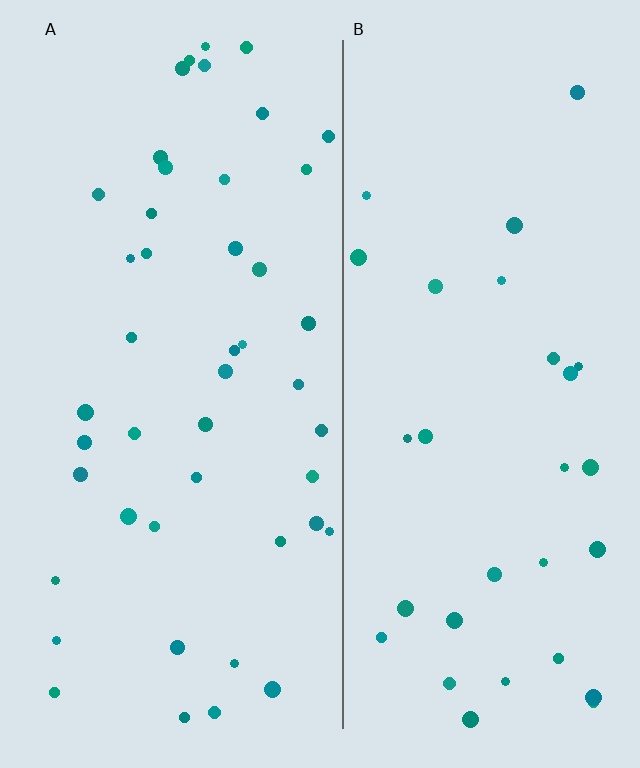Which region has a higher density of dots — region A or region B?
A (the left).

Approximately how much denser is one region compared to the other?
Approximately 1.5× — region A over region B.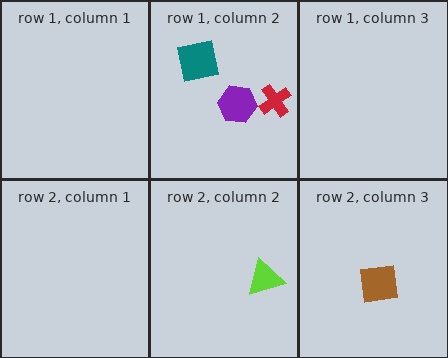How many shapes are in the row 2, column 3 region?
1.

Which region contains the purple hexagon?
The row 1, column 2 region.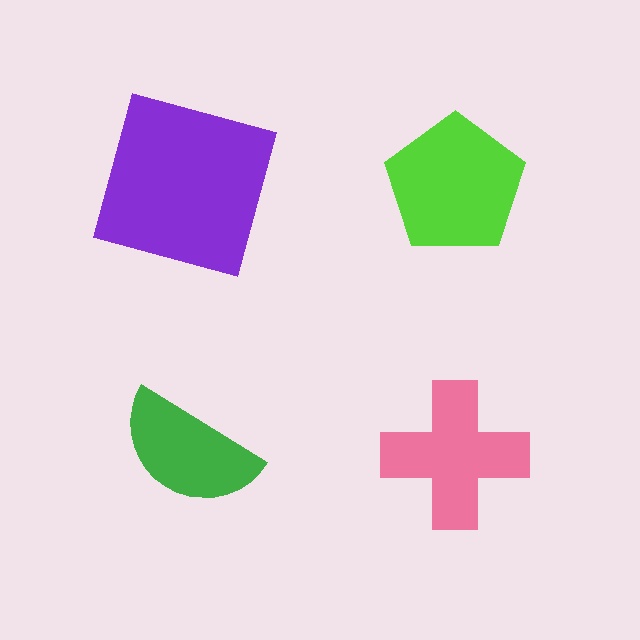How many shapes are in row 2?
2 shapes.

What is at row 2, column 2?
A pink cross.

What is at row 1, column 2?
A lime pentagon.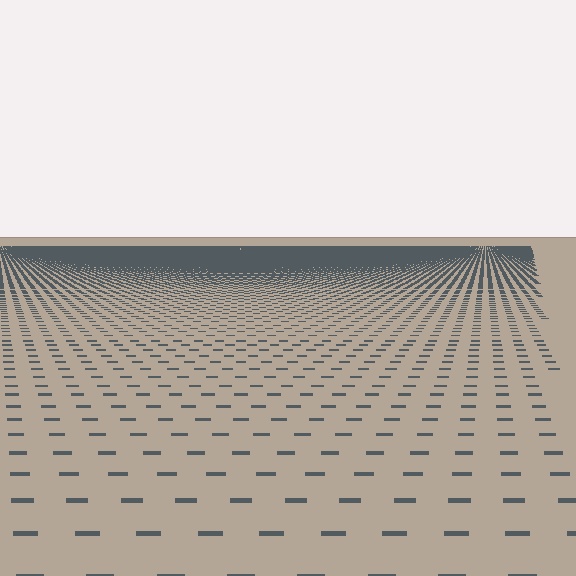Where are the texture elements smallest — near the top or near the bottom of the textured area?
Near the top.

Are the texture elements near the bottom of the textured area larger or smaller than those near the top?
Larger. Near the bottom, elements are closer to the viewer and appear at a bigger on-screen size.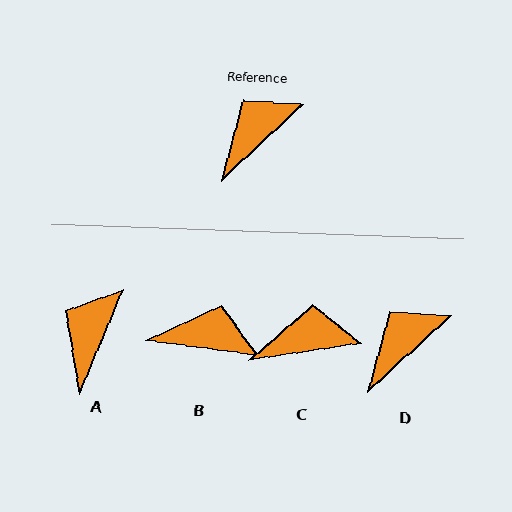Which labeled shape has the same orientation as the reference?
D.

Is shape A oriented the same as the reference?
No, it is off by about 25 degrees.